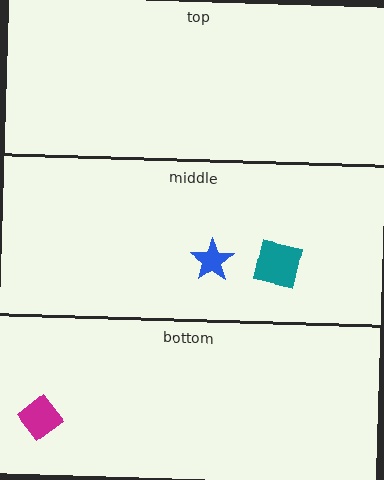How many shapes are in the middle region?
2.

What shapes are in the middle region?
The teal square, the blue star.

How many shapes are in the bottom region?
1.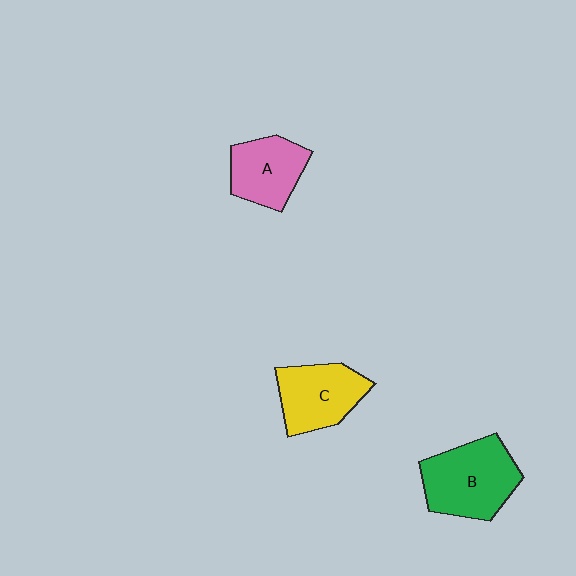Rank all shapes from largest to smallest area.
From largest to smallest: B (green), C (yellow), A (pink).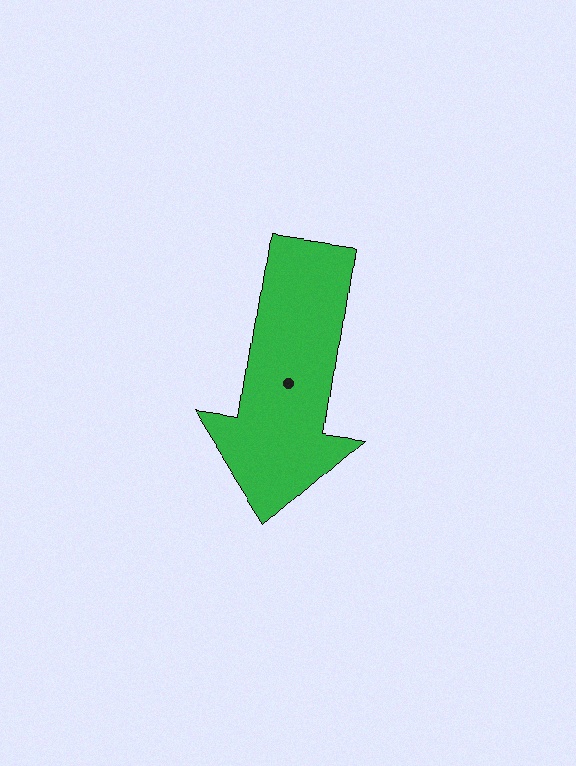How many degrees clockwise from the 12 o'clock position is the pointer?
Approximately 188 degrees.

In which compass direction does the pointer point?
South.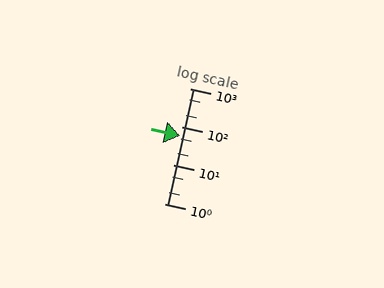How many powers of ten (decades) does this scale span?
The scale spans 3 decades, from 1 to 1000.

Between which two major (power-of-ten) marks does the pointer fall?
The pointer is between 10 and 100.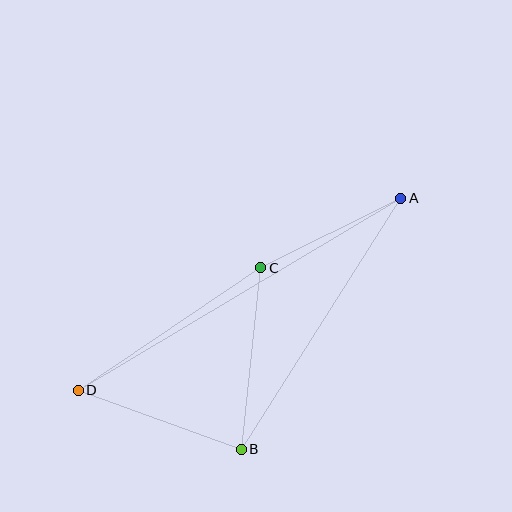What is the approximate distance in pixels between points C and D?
The distance between C and D is approximately 220 pixels.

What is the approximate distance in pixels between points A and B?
The distance between A and B is approximately 297 pixels.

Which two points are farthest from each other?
Points A and D are farthest from each other.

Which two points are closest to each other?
Points A and C are closest to each other.